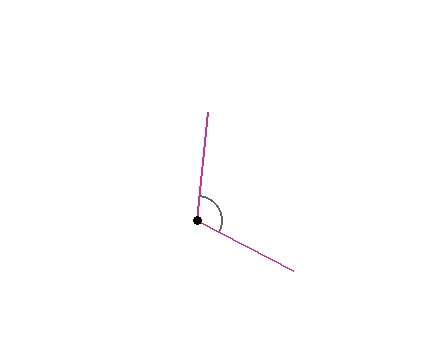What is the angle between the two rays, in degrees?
Approximately 111 degrees.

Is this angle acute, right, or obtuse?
It is obtuse.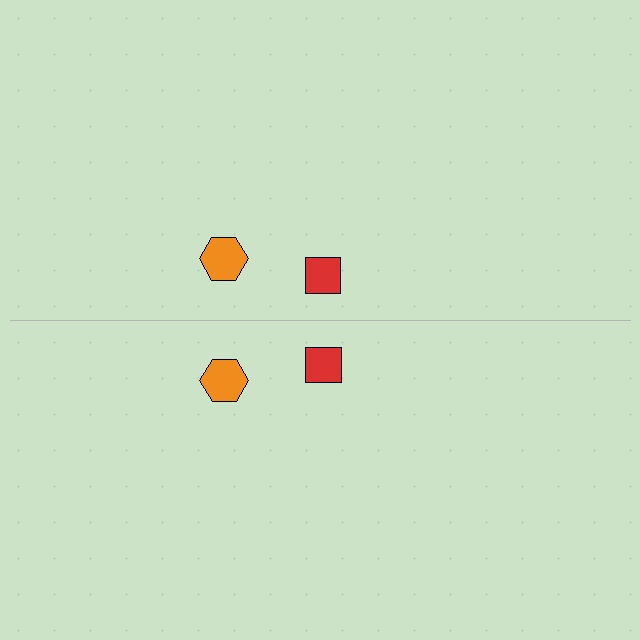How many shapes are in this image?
There are 4 shapes in this image.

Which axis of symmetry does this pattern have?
The pattern has a horizontal axis of symmetry running through the center of the image.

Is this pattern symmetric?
Yes, this pattern has bilateral (reflection) symmetry.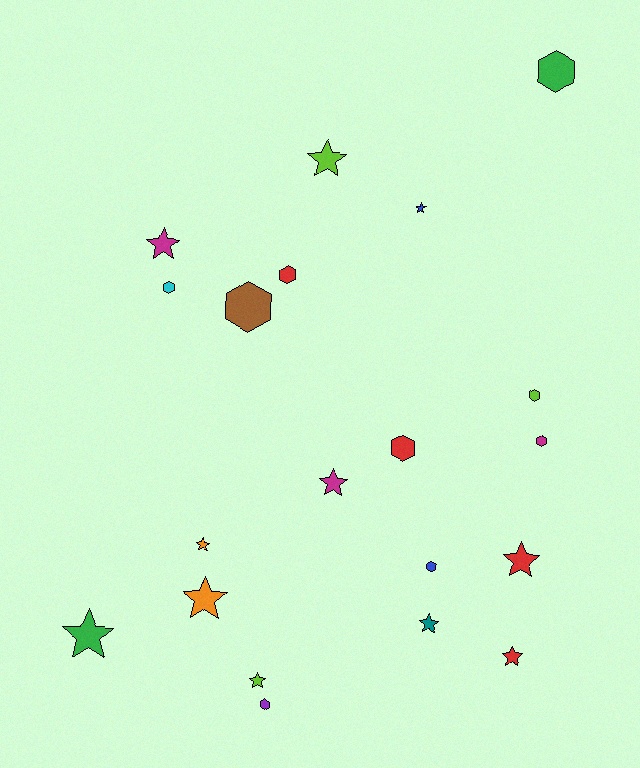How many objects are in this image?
There are 20 objects.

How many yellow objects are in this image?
There are no yellow objects.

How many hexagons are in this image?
There are 9 hexagons.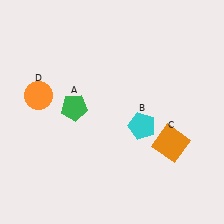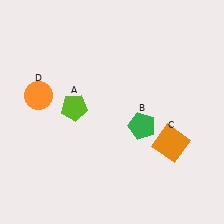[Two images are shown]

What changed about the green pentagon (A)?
In Image 1, A is green. In Image 2, it changed to lime.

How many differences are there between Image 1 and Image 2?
There are 2 differences between the two images.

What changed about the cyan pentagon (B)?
In Image 1, B is cyan. In Image 2, it changed to green.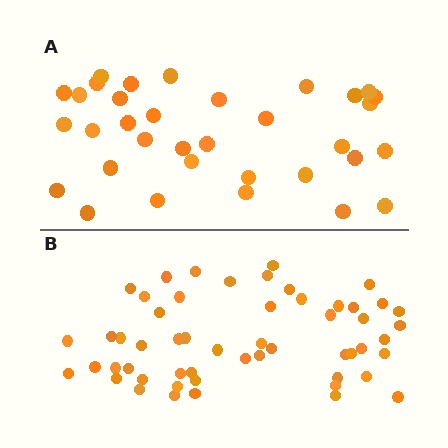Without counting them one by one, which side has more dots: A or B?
Region B (the bottom region) has more dots.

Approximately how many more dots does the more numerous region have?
Region B has approximately 20 more dots than region A.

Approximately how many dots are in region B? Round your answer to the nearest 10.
About 50 dots. (The exact count is 54, which rounds to 50.)